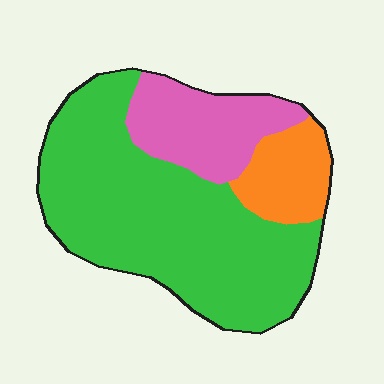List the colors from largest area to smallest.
From largest to smallest: green, pink, orange.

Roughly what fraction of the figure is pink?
Pink takes up about one fifth (1/5) of the figure.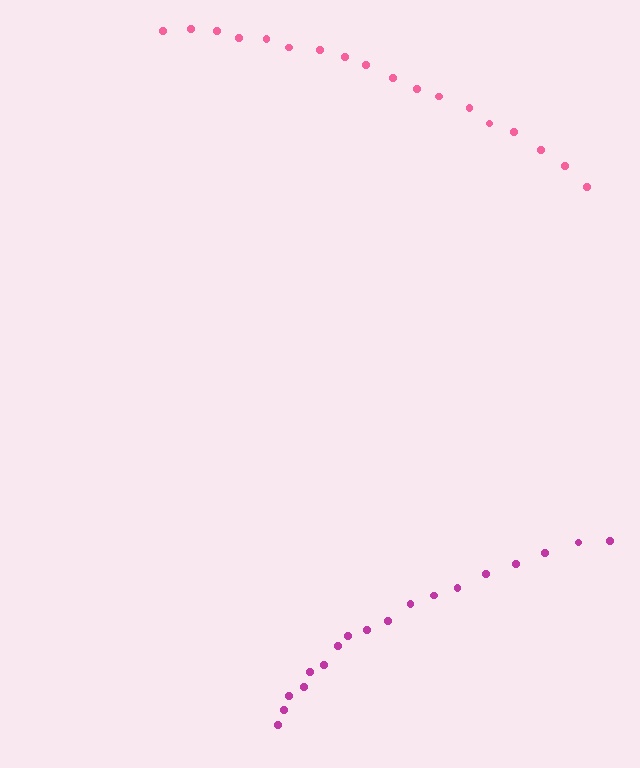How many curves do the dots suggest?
There are 2 distinct paths.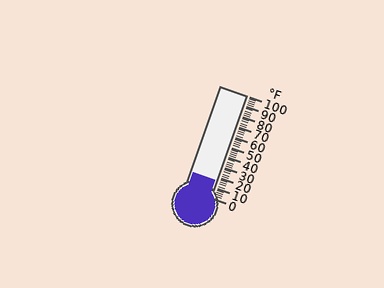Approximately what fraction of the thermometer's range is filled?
The thermometer is filled to approximately 15% of its range.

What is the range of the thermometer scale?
The thermometer scale ranges from 0°F to 100°F.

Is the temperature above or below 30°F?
The temperature is below 30°F.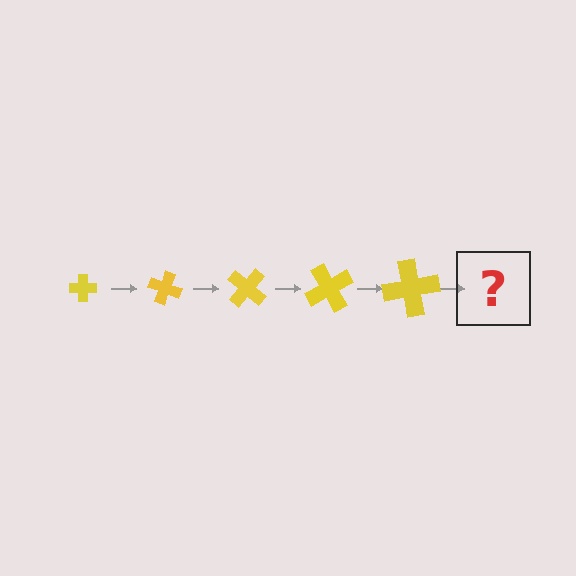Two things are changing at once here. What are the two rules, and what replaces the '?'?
The two rules are that the cross grows larger each step and it rotates 20 degrees each step. The '?' should be a cross, larger than the previous one and rotated 100 degrees from the start.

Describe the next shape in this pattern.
It should be a cross, larger than the previous one and rotated 100 degrees from the start.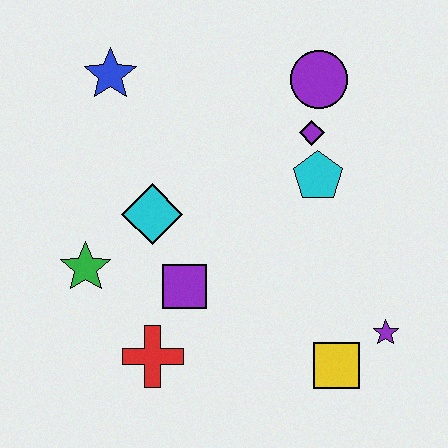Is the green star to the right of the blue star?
No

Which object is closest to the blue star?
The cyan diamond is closest to the blue star.